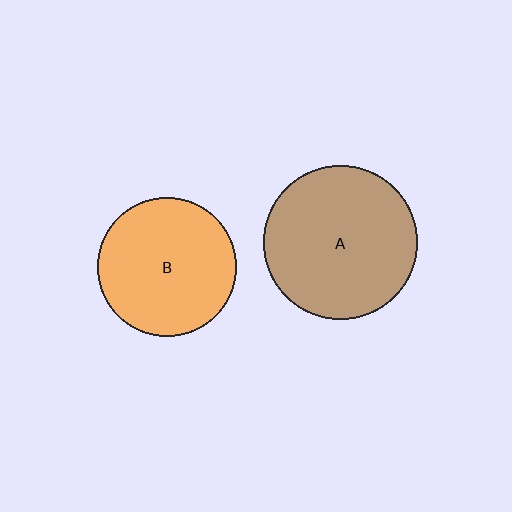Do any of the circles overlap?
No, none of the circles overlap.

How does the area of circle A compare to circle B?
Approximately 1.2 times.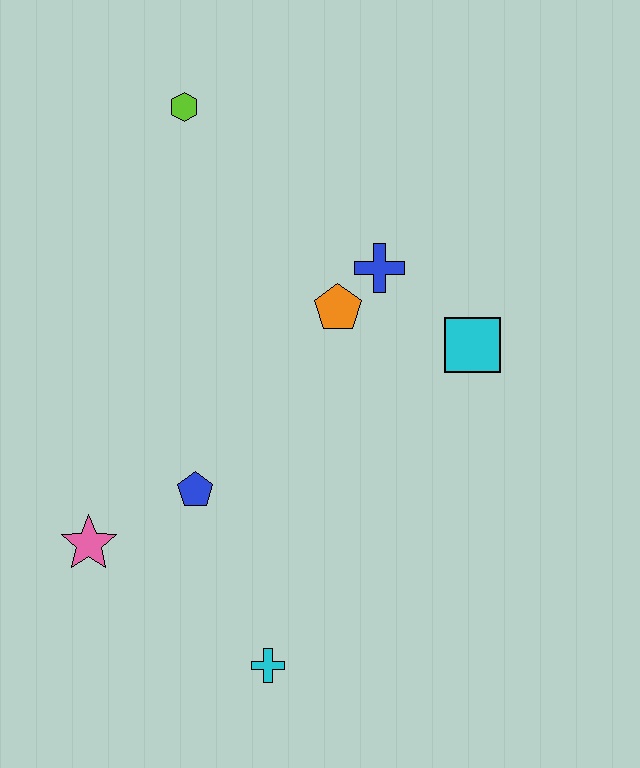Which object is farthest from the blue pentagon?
The lime hexagon is farthest from the blue pentagon.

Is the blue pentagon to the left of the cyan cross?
Yes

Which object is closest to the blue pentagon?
The pink star is closest to the blue pentagon.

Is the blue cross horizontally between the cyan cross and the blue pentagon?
No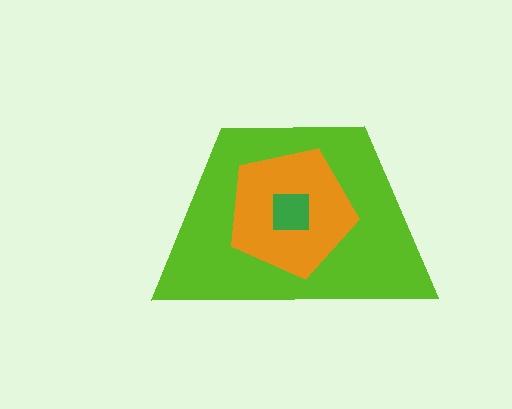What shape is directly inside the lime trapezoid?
The orange pentagon.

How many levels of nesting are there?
3.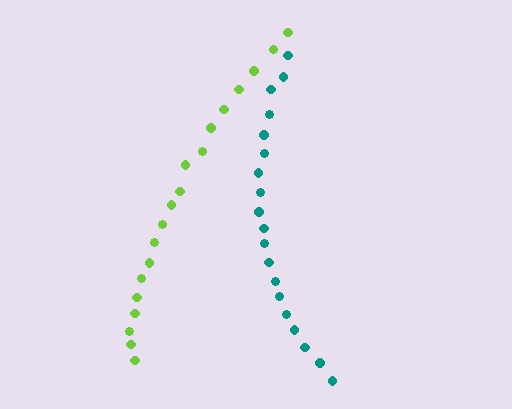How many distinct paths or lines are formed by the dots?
There are 2 distinct paths.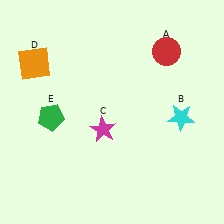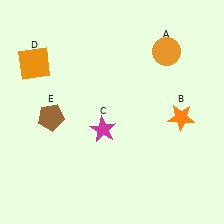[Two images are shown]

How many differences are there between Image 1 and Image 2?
There are 3 differences between the two images.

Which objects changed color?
A changed from red to orange. B changed from cyan to orange. E changed from green to brown.